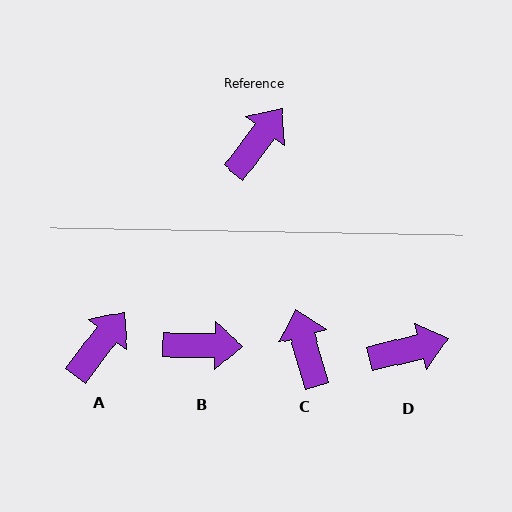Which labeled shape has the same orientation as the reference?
A.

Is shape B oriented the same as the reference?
No, it is off by about 54 degrees.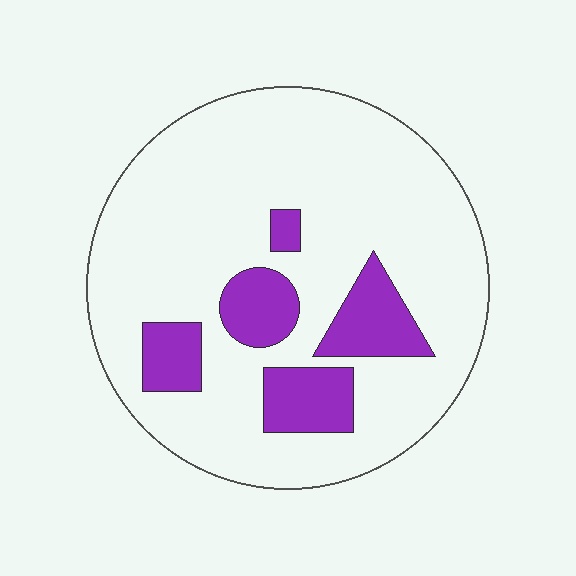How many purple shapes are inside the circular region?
5.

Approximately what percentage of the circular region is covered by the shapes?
Approximately 20%.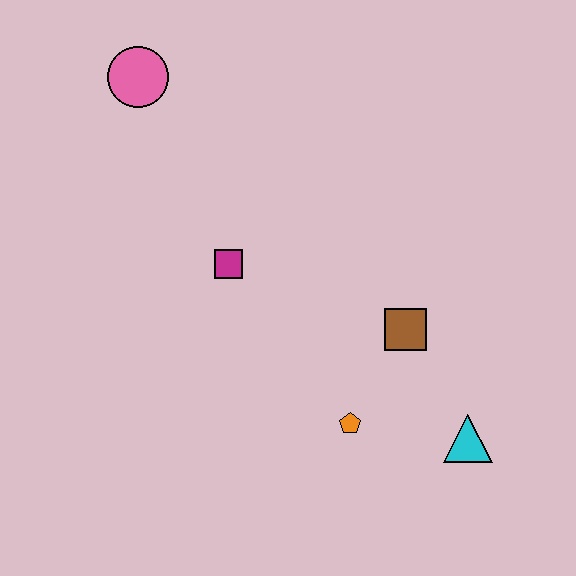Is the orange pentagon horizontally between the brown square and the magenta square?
Yes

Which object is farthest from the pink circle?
The cyan triangle is farthest from the pink circle.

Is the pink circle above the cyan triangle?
Yes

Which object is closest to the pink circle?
The magenta square is closest to the pink circle.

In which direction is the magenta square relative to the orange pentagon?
The magenta square is above the orange pentagon.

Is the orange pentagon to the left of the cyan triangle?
Yes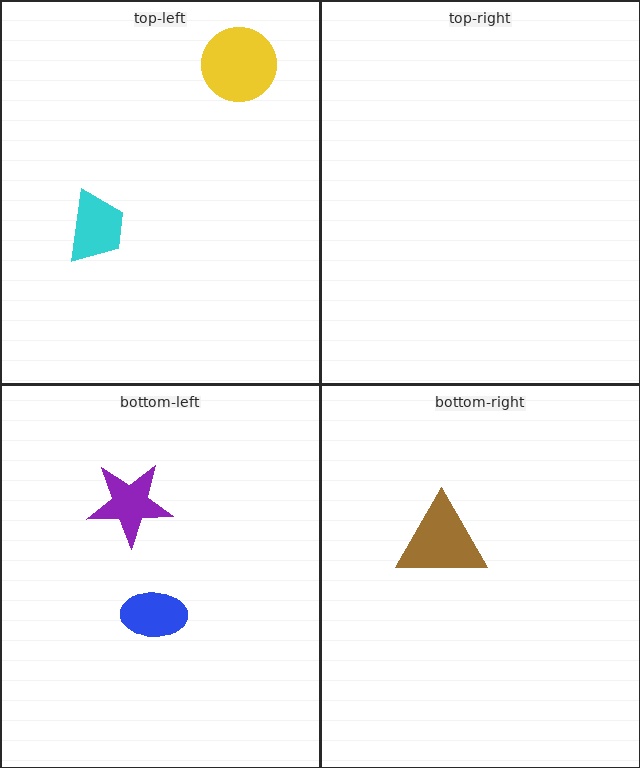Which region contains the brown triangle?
The bottom-right region.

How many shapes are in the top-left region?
2.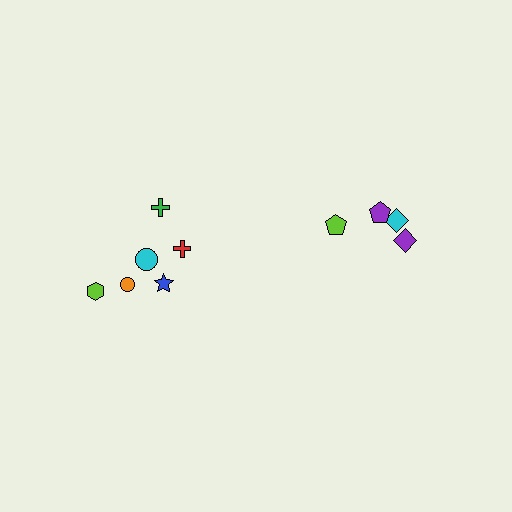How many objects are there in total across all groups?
There are 10 objects.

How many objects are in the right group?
There are 4 objects.